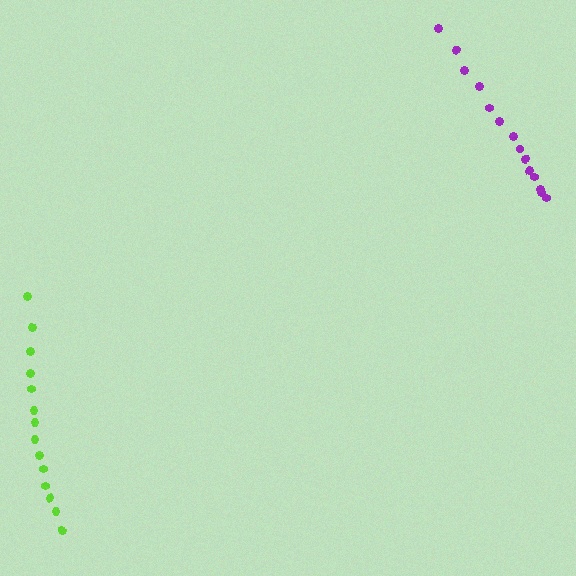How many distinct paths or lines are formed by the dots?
There are 2 distinct paths.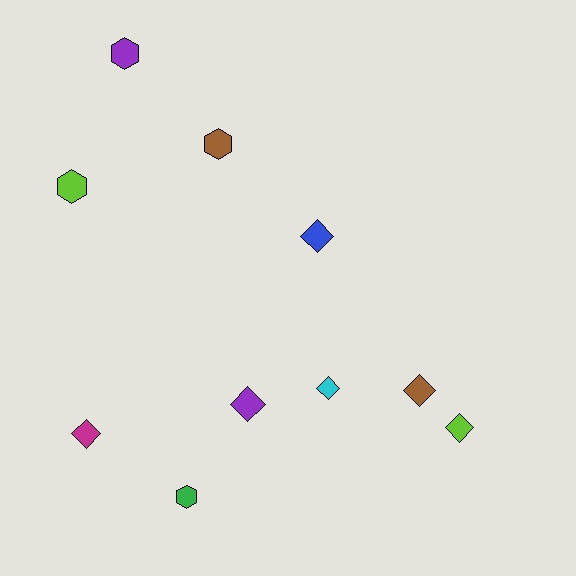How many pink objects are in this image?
There are no pink objects.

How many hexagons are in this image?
There are 4 hexagons.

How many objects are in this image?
There are 10 objects.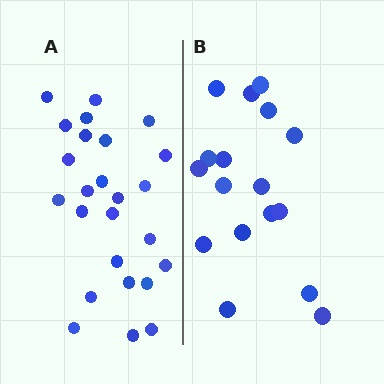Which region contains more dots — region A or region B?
Region A (the left region) has more dots.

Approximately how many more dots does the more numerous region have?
Region A has roughly 8 or so more dots than region B.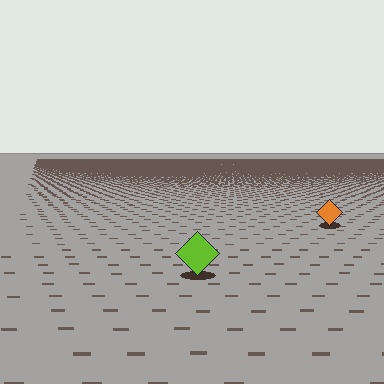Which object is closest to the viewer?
The lime diamond is closest. The texture marks near it are larger and more spread out.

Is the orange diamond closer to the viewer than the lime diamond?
No. The lime diamond is closer — you can tell from the texture gradient: the ground texture is coarser near it.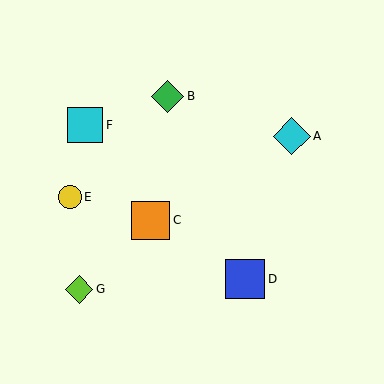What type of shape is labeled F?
Shape F is a cyan square.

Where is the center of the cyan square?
The center of the cyan square is at (85, 125).